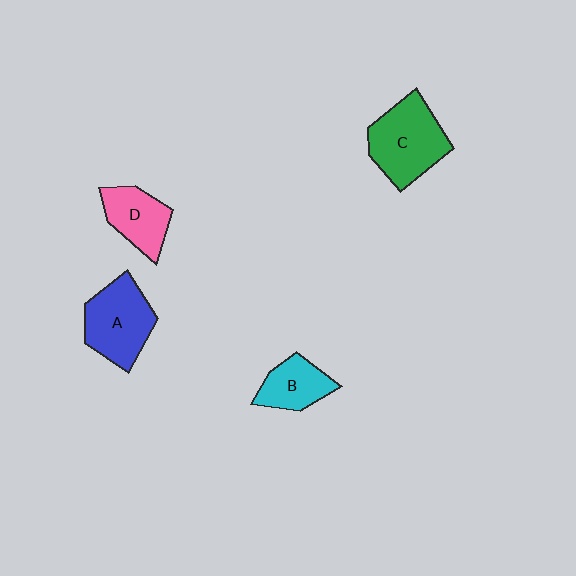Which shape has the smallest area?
Shape B (cyan).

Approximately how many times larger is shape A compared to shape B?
Approximately 1.6 times.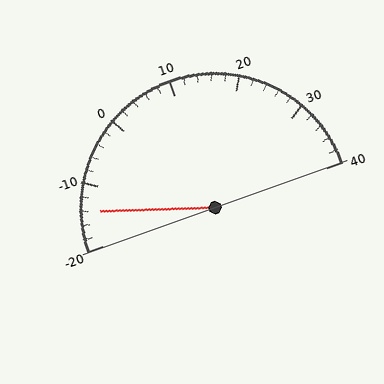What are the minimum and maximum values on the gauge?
The gauge ranges from -20 to 40.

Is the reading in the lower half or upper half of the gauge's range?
The reading is in the lower half of the range (-20 to 40).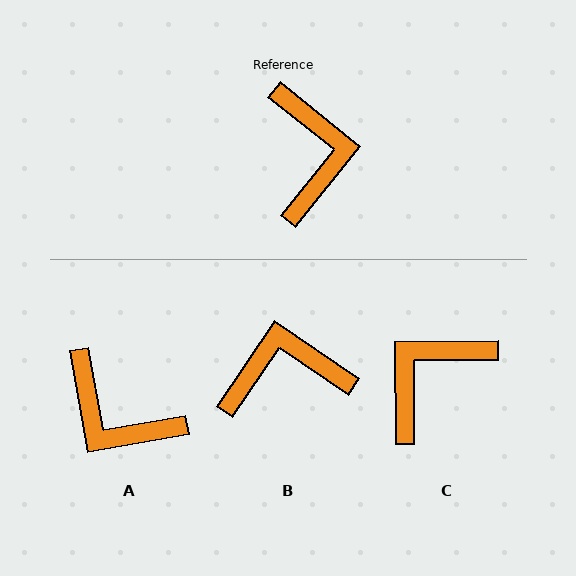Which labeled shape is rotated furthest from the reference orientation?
A, about 131 degrees away.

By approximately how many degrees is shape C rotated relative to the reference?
Approximately 129 degrees counter-clockwise.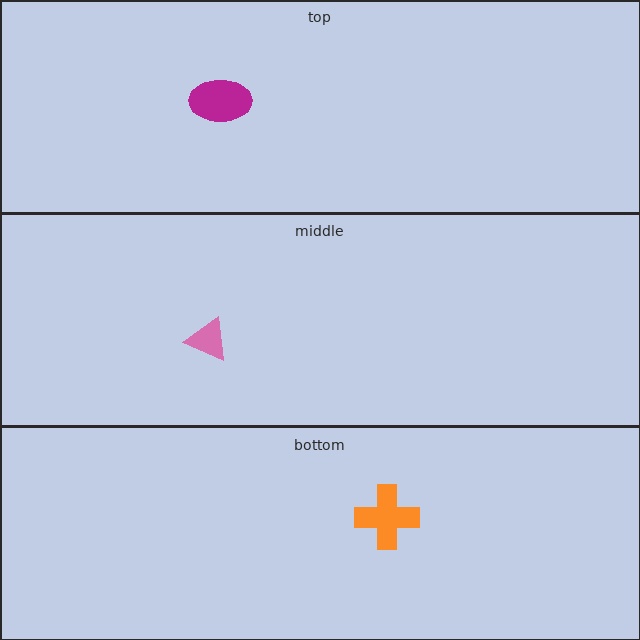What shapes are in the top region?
The magenta ellipse.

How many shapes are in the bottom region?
1.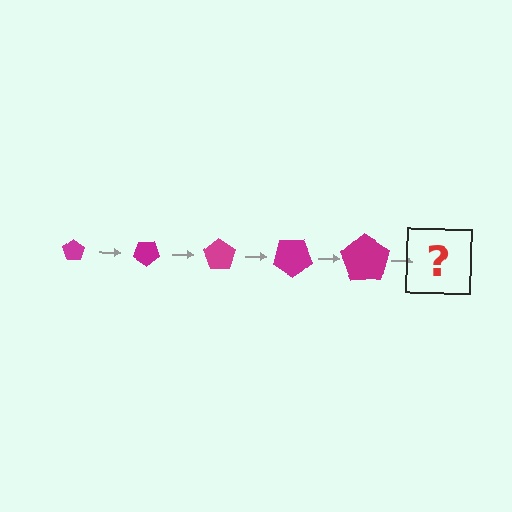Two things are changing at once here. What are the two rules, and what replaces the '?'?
The two rules are that the pentagon grows larger each step and it rotates 35 degrees each step. The '?' should be a pentagon, larger than the previous one and rotated 175 degrees from the start.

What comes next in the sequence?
The next element should be a pentagon, larger than the previous one and rotated 175 degrees from the start.